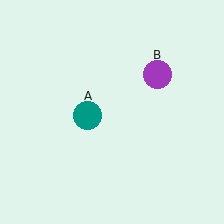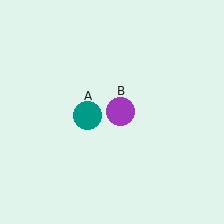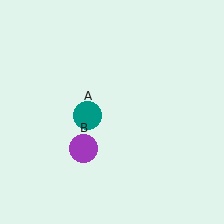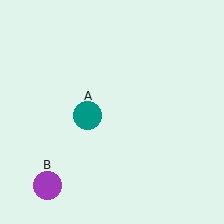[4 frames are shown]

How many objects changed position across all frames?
1 object changed position: purple circle (object B).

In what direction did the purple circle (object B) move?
The purple circle (object B) moved down and to the left.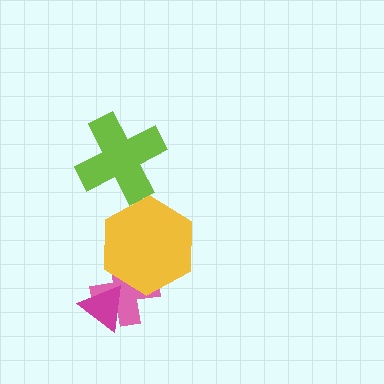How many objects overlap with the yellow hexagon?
1 object overlaps with the yellow hexagon.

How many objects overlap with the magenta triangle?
1 object overlaps with the magenta triangle.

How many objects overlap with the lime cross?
0 objects overlap with the lime cross.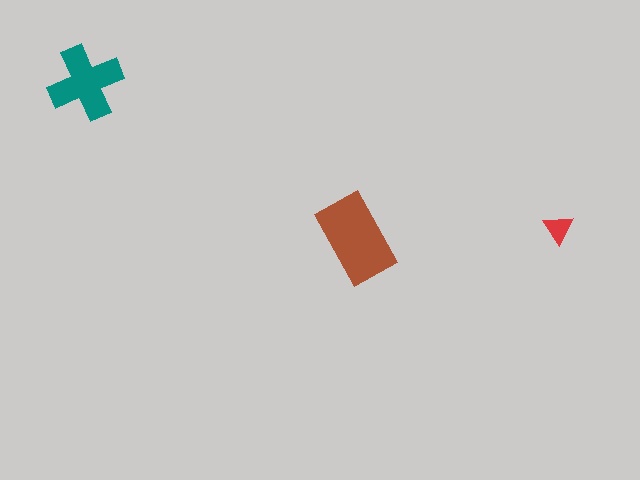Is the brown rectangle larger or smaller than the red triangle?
Larger.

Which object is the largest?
The brown rectangle.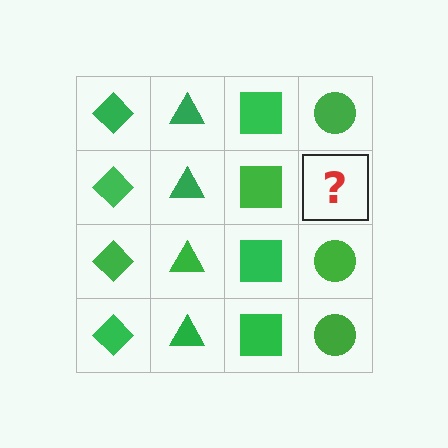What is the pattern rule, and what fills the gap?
The rule is that each column has a consistent shape. The gap should be filled with a green circle.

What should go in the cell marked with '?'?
The missing cell should contain a green circle.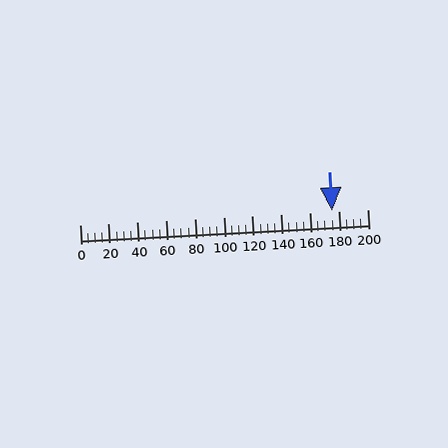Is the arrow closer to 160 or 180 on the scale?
The arrow is closer to 180.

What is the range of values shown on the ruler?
The ruler shows values from 0 to 200.